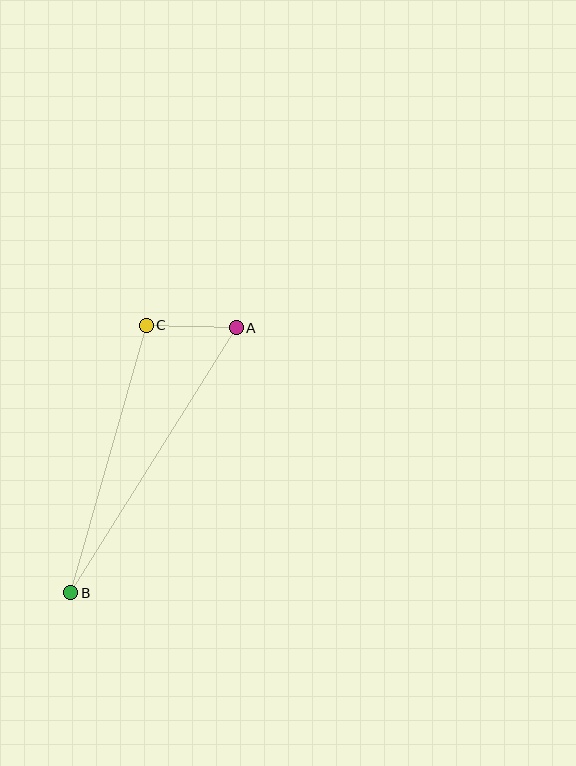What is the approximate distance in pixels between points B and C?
The distance between B and C is approximately 278 pixels.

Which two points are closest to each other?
Points A and C are closest to each other.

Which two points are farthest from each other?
Points A and B are farthest from each other.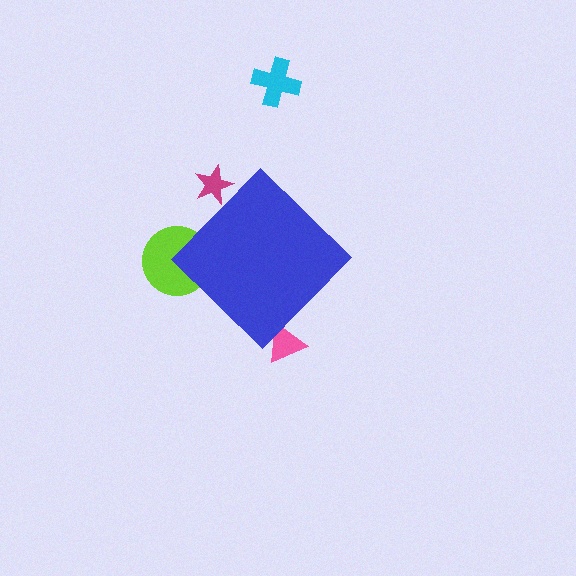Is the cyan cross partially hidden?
No, the cyan cross is fully visible.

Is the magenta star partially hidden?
Yes, the magenta star is partially hidden behind the blue diamond.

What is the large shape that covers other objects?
A blue diamond.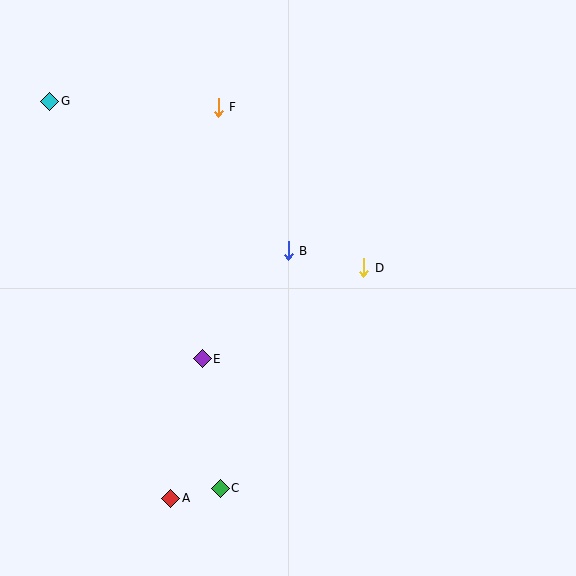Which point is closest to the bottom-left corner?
Point A is closest to the bottom-left corner.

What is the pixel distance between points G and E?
The distance between G and E is 299 pixels.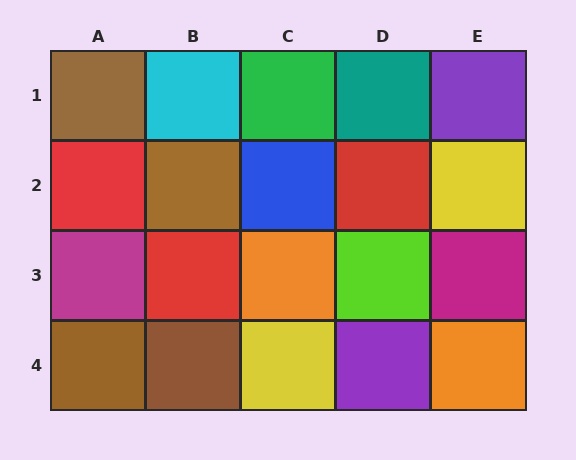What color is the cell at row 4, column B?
Brown.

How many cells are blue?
1 cell is blue.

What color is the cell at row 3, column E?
Magenta.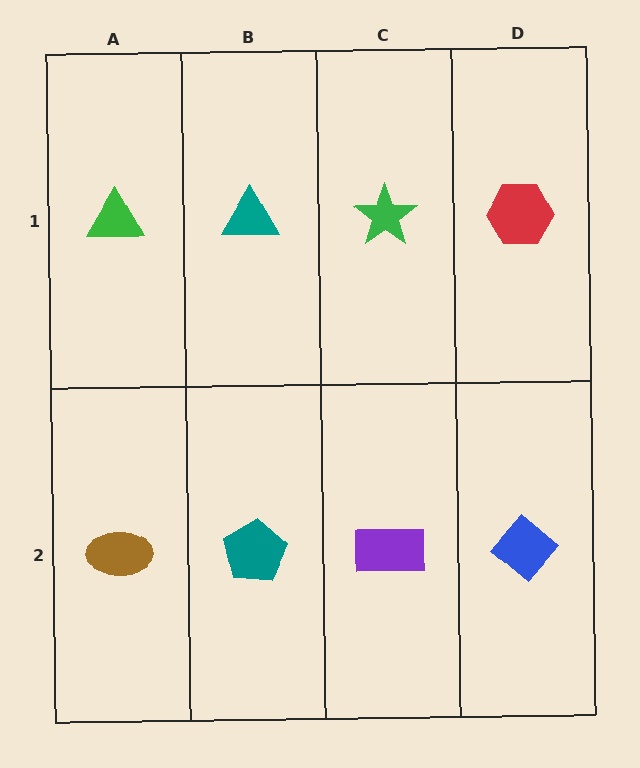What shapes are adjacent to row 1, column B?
A teal pentagon (row 2, column B), a green triangle (row 1, column A), a green star (row 1, column C).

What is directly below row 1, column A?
A brown ellipse.